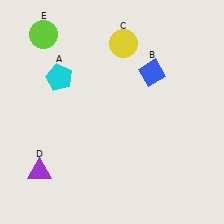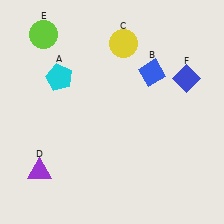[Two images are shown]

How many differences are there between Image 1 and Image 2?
There is 1 difference between the two images.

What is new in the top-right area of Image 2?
A blue diamond (F) was added in the top-right area of Image 2.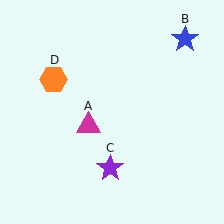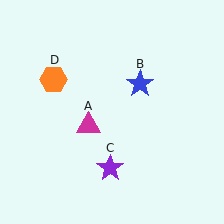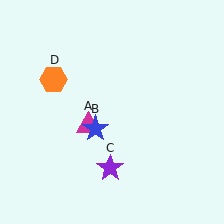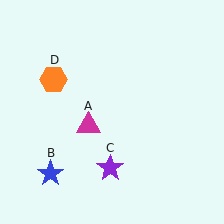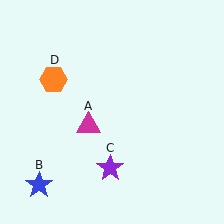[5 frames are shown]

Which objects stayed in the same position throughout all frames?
Magenta triangle (object A) and purple star (object C) and orange hexagon (object D) remained stationary.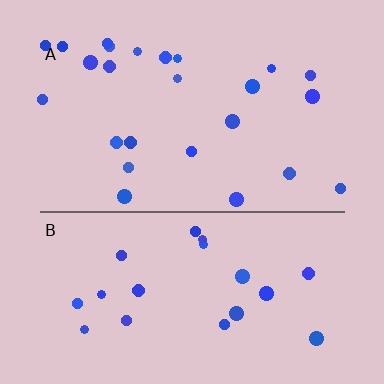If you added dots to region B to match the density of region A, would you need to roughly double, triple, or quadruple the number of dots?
Approximately double.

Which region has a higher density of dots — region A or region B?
A (the top).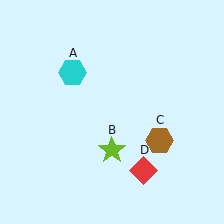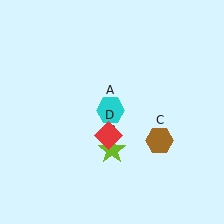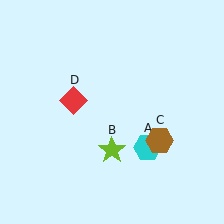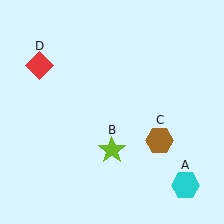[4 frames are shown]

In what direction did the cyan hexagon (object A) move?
The cyan hexagon (object A) moved down and to the right.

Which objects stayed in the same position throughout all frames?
Lime star (object B) and brown hexagon (object C) remained stationary.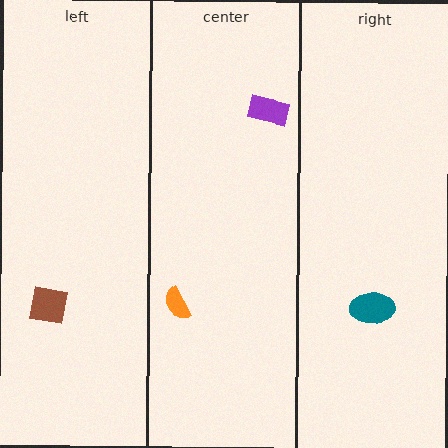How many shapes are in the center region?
2.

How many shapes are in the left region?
1.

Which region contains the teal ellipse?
The right region.